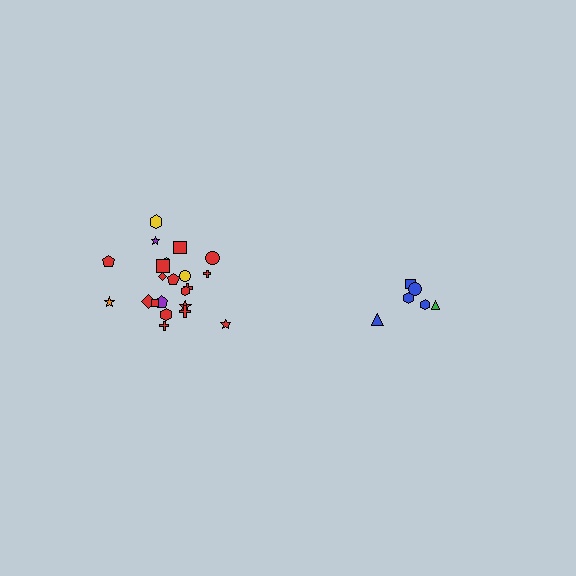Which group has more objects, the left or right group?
The left group.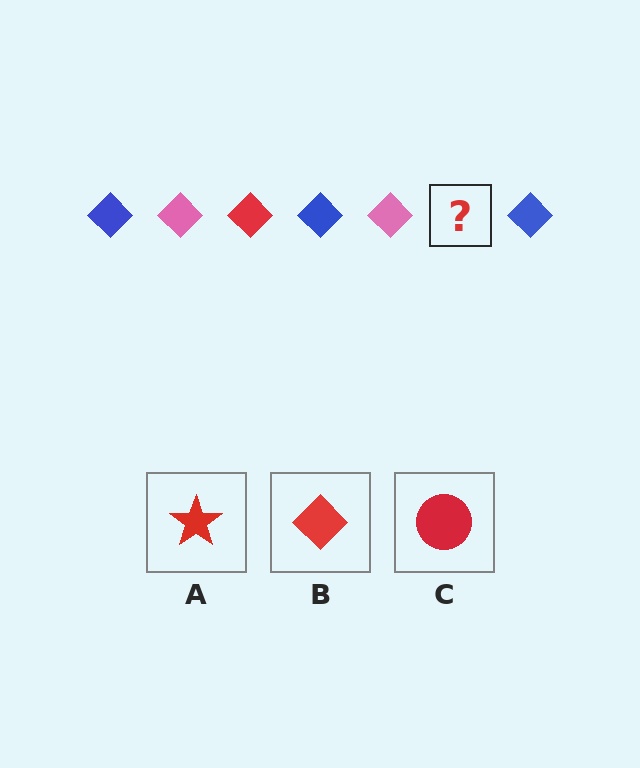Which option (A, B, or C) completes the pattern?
B.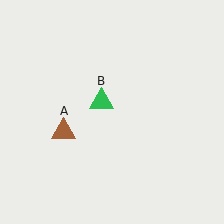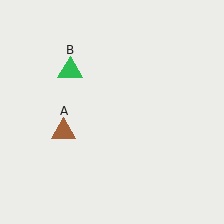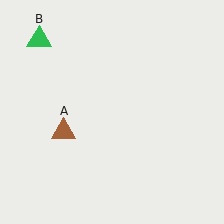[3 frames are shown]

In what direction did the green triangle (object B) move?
The green triangle (object B) moved up and to the left.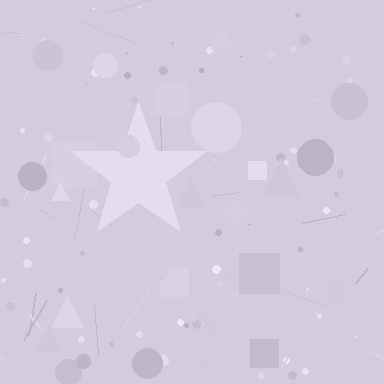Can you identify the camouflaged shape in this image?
The camouflaged shape is a star.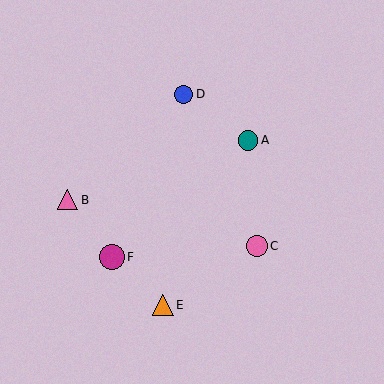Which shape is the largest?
The magenta circle (labeled F) is the largest.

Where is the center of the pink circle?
The center of the pink circle is at (257, 246).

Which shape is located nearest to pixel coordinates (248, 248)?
The pink circle (labeled C) at (257, 246) is nearest to that location.